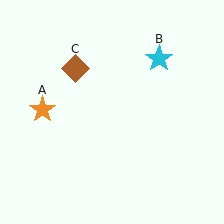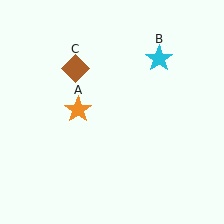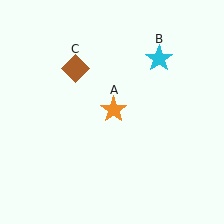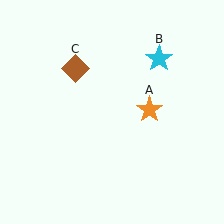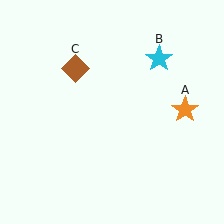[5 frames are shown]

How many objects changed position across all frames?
1 object changed position: orange star (object A).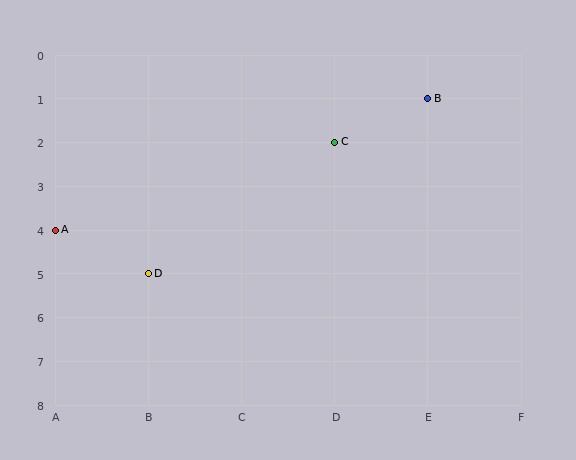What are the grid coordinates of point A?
Point A is at grid coordinates (A, 4).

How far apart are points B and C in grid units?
Points B and C are 1 column and 1 row apart (about 1.4 grid units diagonally).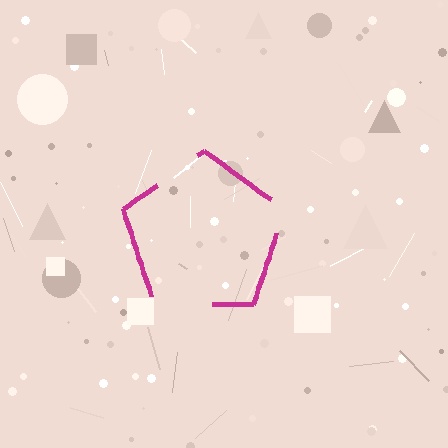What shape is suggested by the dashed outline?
The dashed outline suggests a pentagon.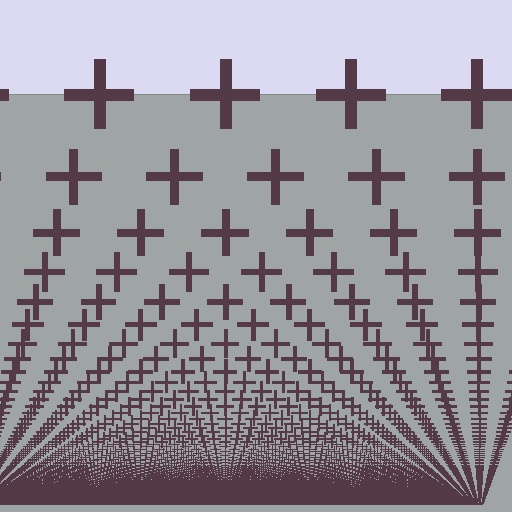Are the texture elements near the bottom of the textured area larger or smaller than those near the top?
Smaller. The gradient is inverted — elements near the bottom are smaller and denser.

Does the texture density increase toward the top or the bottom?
Density increases toward the bottom.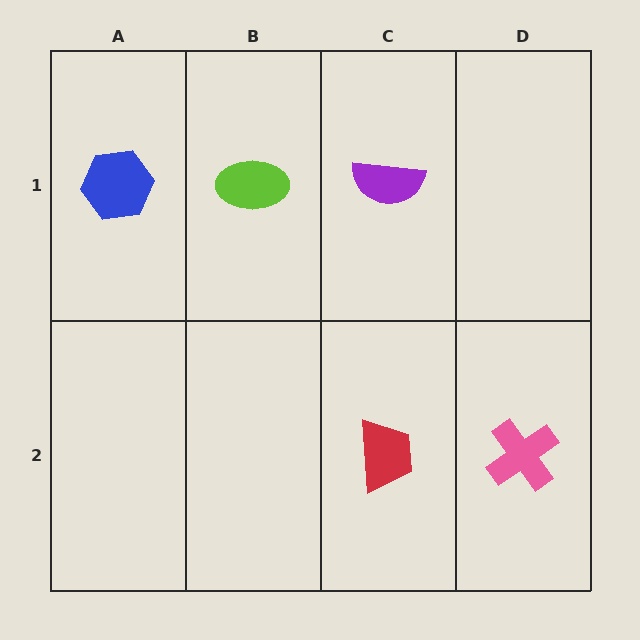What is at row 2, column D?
A pink cross.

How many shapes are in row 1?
3 shapes.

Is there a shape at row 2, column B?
No, that cell is empty.